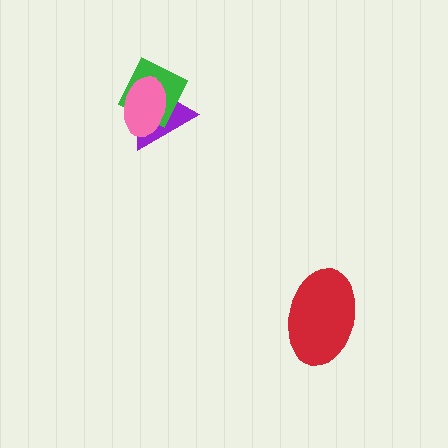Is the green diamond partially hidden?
Yes, it is partially covered by another shape.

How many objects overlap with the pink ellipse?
2 objects overlap with the pink ellipse.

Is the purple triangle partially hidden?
Yes, it is partially covered by another shape.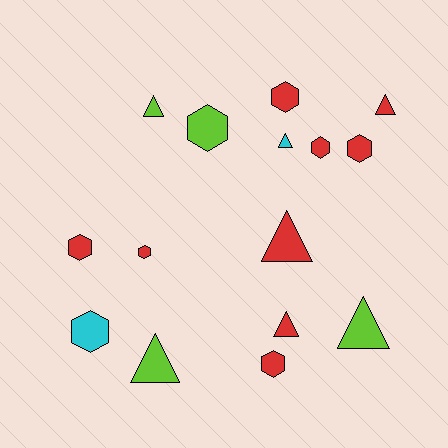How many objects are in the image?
There are 15 objects.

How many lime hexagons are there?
There is 1 lime hexagon.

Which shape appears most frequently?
Hexagon, with 8 objects.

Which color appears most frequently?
Red, with 9 objects.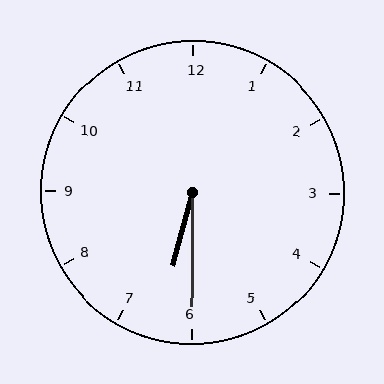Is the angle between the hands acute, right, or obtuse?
It is acute.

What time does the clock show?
6:30.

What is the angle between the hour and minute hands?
Approximately 15 degrees.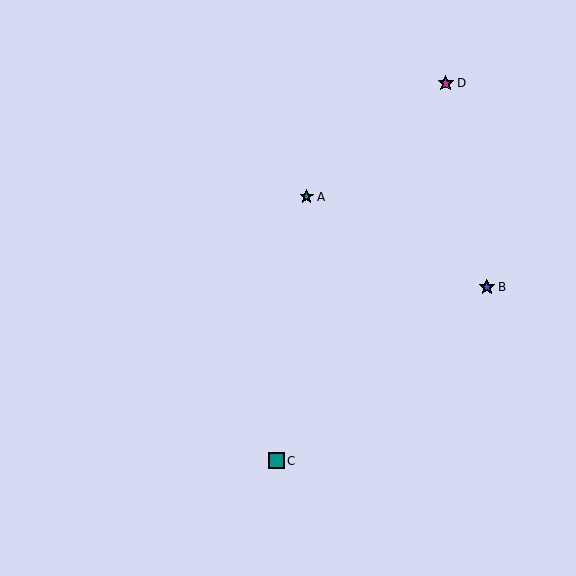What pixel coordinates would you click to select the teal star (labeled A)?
Click at (307, 197) to select the teal star A.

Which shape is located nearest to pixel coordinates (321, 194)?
The teal star (labeled A) at (307, 197) is nearest to that location.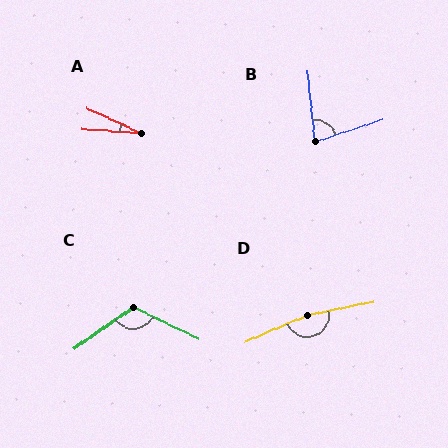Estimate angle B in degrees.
Approximately 78 degrees.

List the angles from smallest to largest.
A (20°), B (78°), C (119°), D (168°).